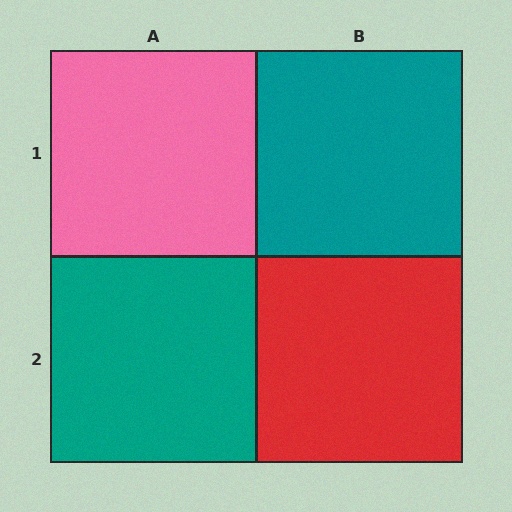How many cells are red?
1 cell is red.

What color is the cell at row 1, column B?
Teal.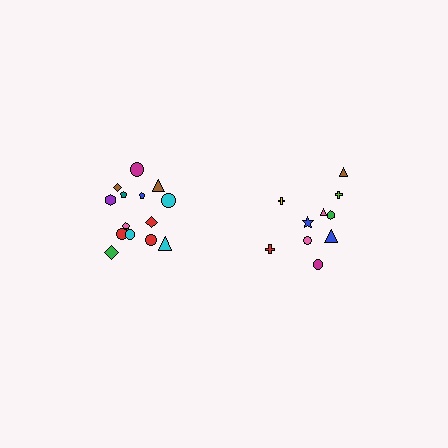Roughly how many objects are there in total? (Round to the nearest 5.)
Roughly 25 objects in total.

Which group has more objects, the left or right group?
The left group.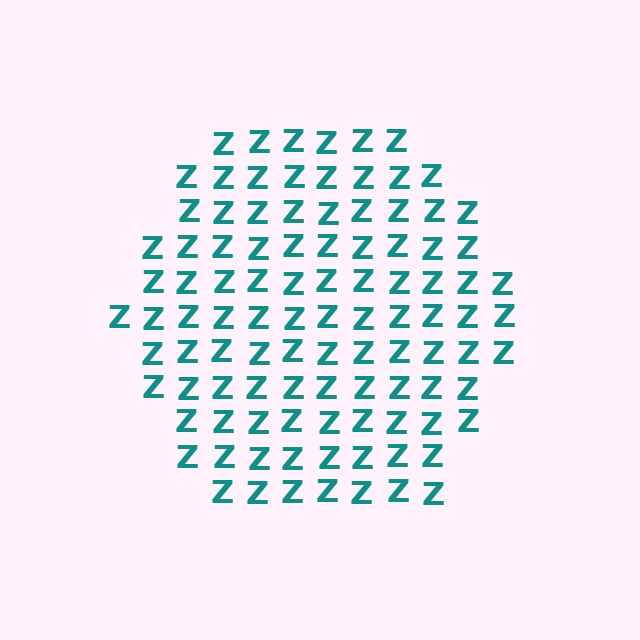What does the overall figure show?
The overall figure shows a hexagon.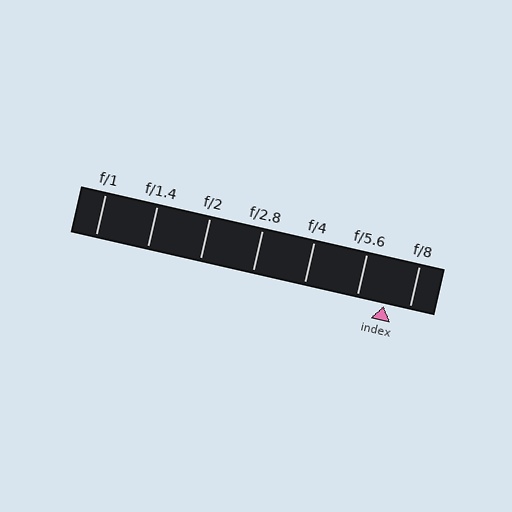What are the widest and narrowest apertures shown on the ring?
The widest aperture shown is f/1 and the narrowest is f/8.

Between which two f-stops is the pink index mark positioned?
The index mark is between f/5.6 and f/8.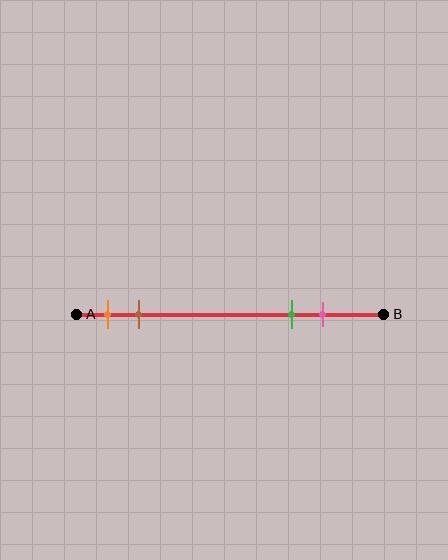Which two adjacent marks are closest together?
The orange and brown marks are the closest adjacent pair.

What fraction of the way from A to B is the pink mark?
The pink mark is approximately 80% (0.8) of the way from A to B.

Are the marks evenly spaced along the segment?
No, the marks are not evenly spaced.